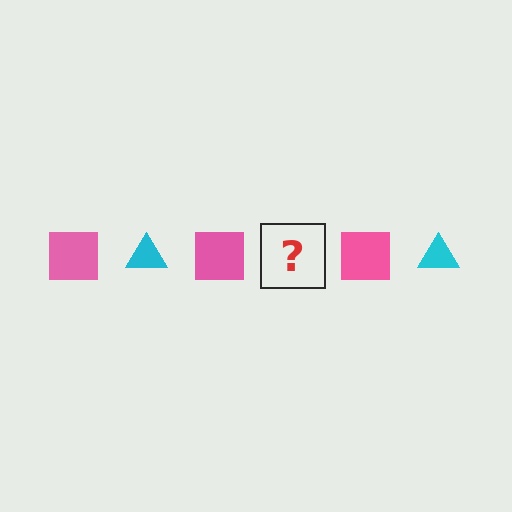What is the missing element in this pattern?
The missing element is a cyan triangle.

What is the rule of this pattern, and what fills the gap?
The rule is that the pattern alternates between pink square and cyan triangle. The gap should be filled with a cyan triangle.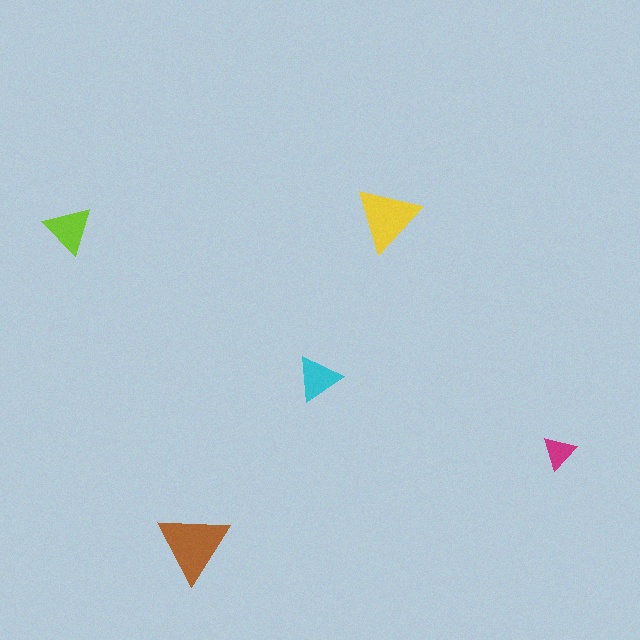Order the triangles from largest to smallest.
the brown one, the yellow one, the lime one, the cyan one, the magenta one.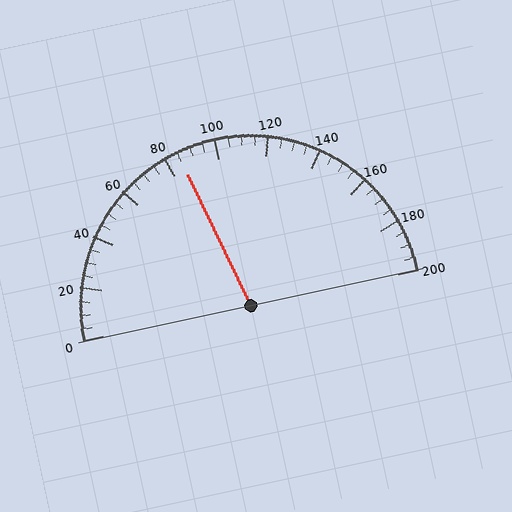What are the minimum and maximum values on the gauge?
The gauge ranges from 0 to 200.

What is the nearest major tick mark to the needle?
The nearest major tick mark is 80.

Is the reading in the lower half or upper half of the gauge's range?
The reading is in the lower half of the range (0 to 200).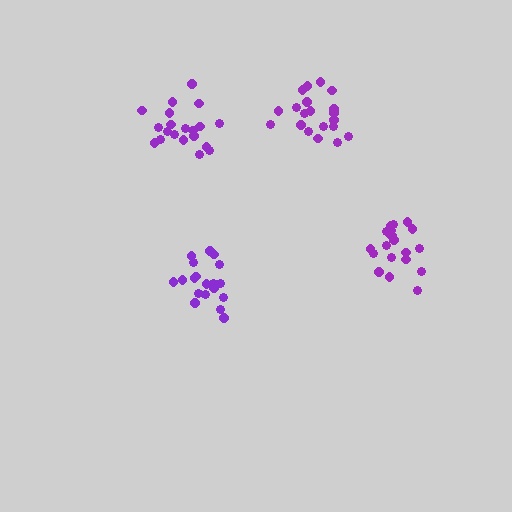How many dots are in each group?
Group 1: 20 dots, Group 2: 20 dots, Group 3: 20 dots, Group 4: 20 dots (80 total).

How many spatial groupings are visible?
There are 4 spatial groupings.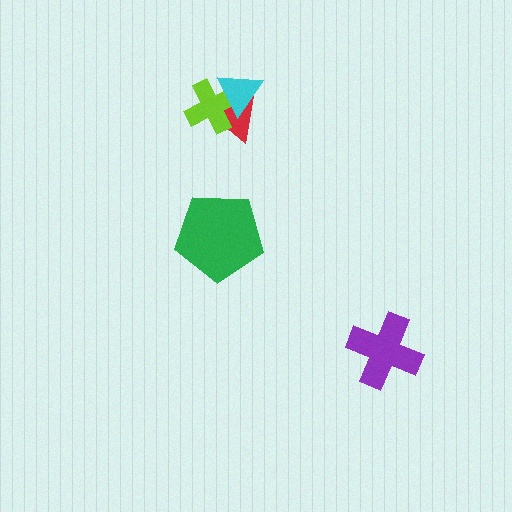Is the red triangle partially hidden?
Yes, it is partially covered by another shape.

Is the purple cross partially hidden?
No, no other shape covers it.